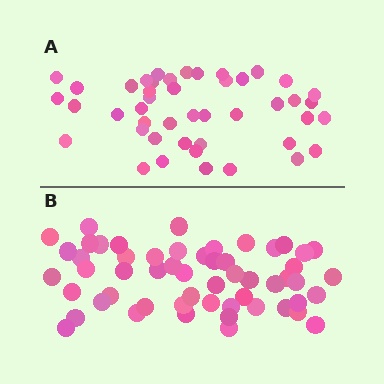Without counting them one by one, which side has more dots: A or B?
Region B (the bottom region) has more dots.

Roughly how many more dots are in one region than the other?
Region B has roughly 10 or so more dots than region A.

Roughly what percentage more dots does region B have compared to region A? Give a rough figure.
About 20% more.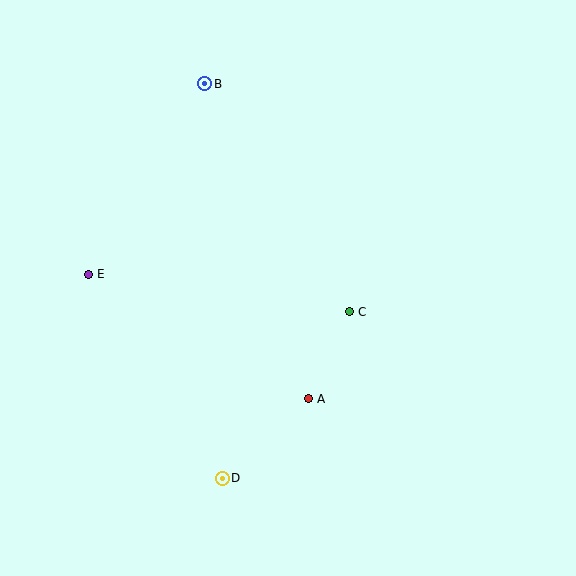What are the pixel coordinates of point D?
Point D is at (222, 478).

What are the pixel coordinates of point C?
Point C is at (349, 312).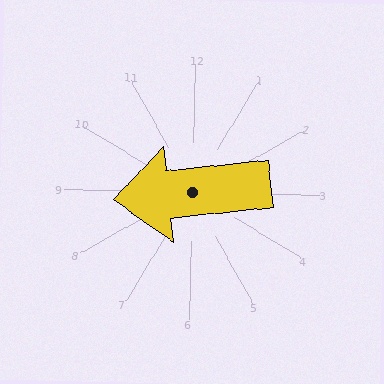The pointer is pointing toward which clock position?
Roughly 9 o'clock.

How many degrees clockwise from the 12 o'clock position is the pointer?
Approximately 263 degrees.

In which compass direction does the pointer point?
West.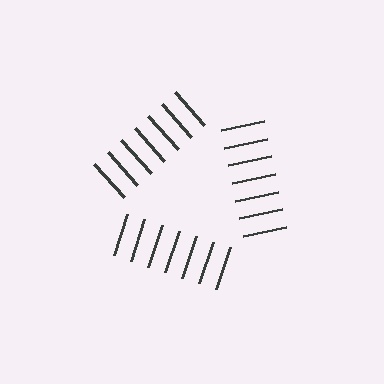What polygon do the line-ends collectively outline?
An illusory triangle — the line segments terminate on its edges but no continuous stroke is drawn.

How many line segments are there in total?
21 — 7 along each of the 3 edges.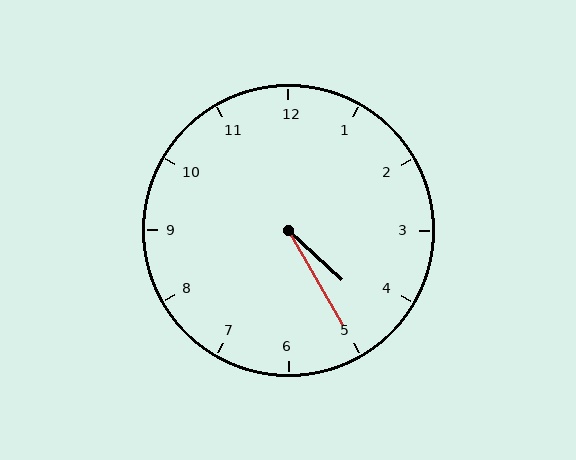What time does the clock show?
4:25.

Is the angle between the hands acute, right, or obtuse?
It is acute.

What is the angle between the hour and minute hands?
Approximately 18 degrees.